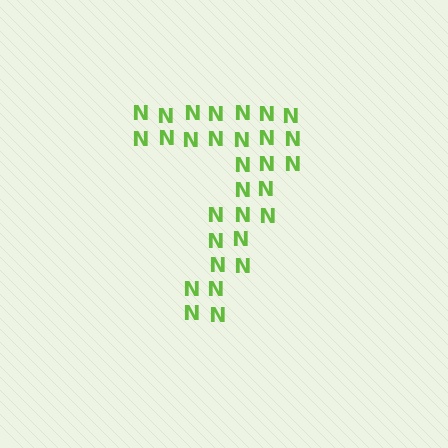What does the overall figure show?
The overall figure shows the digit 7.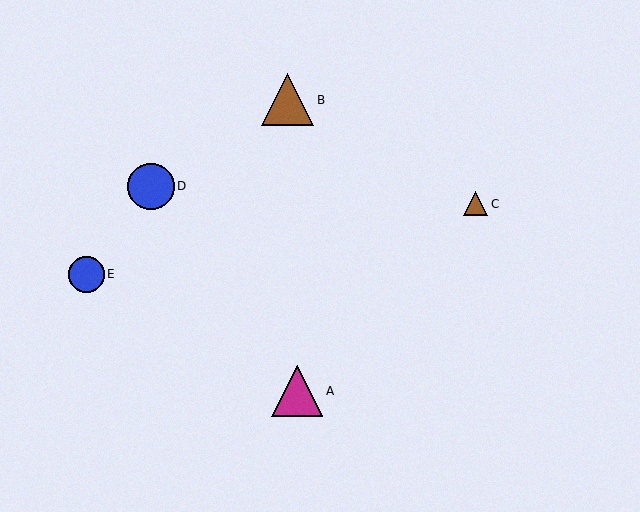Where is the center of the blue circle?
The center of the blue circle is at (151, 186).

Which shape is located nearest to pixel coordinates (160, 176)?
The blue circle (labeled D) at (151, 186) is nearest to that location.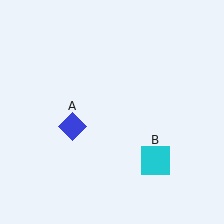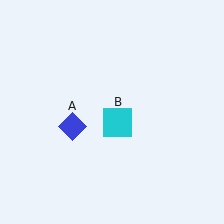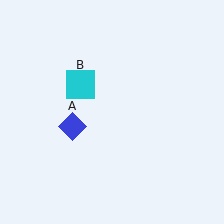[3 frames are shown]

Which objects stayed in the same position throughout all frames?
Blue diamond (object A) remained stationary.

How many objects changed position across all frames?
1 object changed position: cyan square (object B).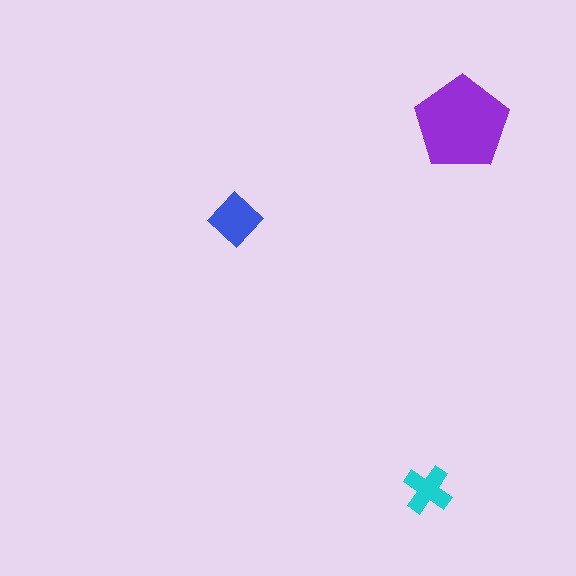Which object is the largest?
The purple pentagon.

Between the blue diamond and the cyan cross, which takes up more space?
The blue diamond.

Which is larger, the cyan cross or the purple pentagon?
The purple pentagon.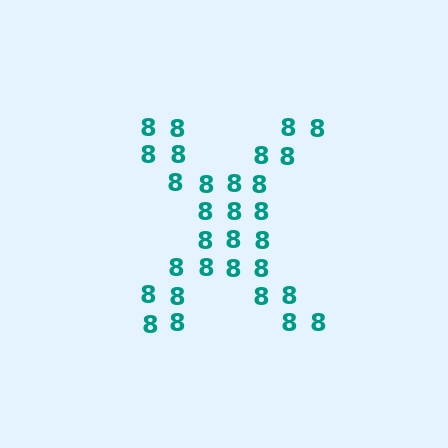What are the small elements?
The small elements are digit 8's.